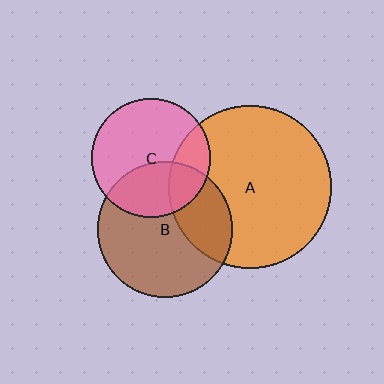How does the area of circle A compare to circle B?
Approximately 1.5 times.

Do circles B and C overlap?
Yes.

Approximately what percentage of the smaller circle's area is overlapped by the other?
Approximately 35%.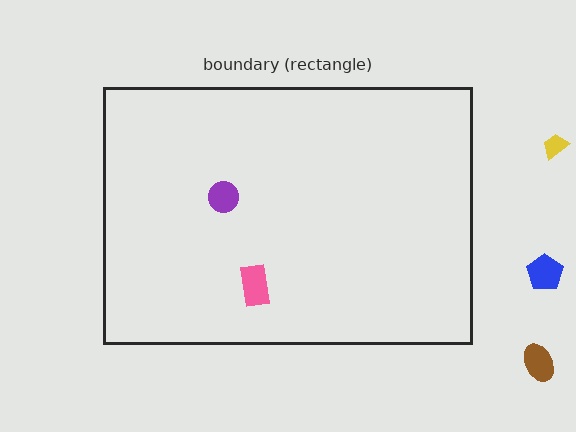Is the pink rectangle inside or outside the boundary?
Inside.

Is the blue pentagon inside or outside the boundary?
Outside.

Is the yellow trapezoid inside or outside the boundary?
Outside.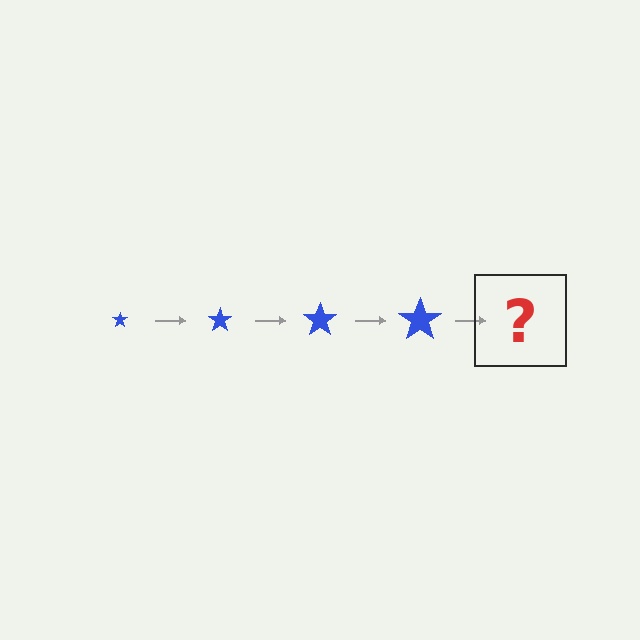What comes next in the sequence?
The next element should be a blue star, larger than the previous one.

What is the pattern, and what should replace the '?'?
The pattern is that the star gets progressively larger each step. The '?' should be a blue star, larger than the previous one.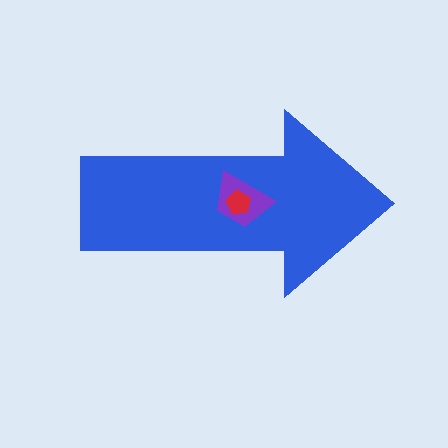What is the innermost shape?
The red pentagon.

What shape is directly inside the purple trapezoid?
The red pentagon.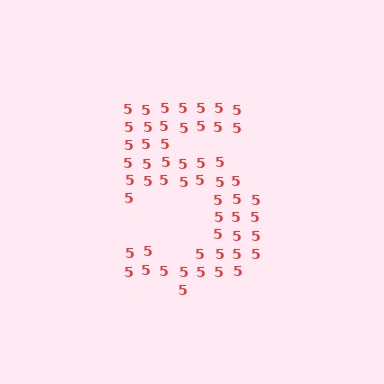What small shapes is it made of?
It is made of small digit 5's.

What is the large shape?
The large shape is the digit 5.